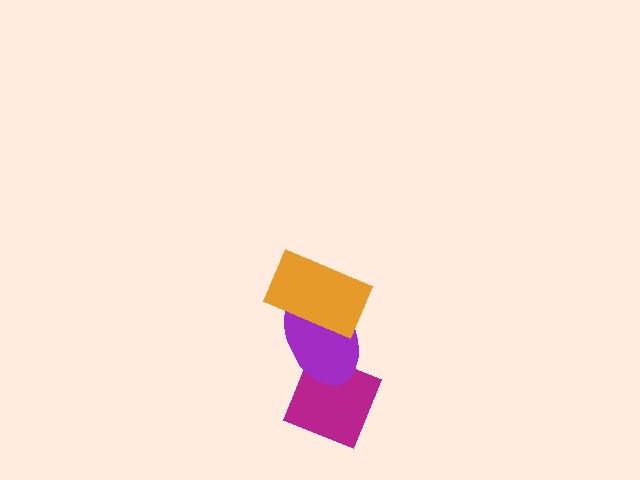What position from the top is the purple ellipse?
The purple ellipse is 2nd from the top.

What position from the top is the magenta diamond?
The magenta diamond is 3rd from the top.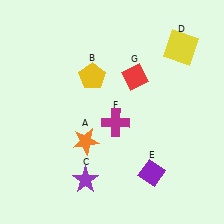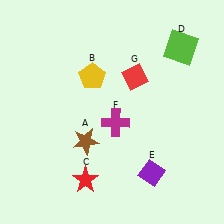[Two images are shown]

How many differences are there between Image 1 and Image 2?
There are 3 differences between the two images.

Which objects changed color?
A changed from orange to brown. C changed from purple to red. D changed from yellow to lime.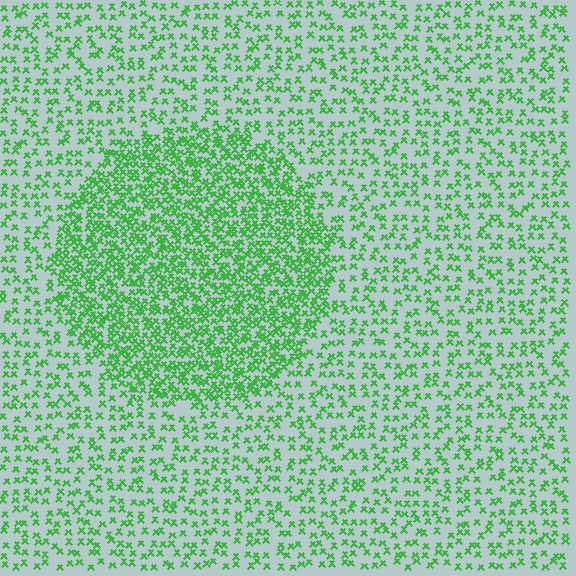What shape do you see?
I see a circle.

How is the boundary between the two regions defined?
The boundary is defined by a change in element density (approximately 2.3x ratio). All elements are the same color, size, and shape.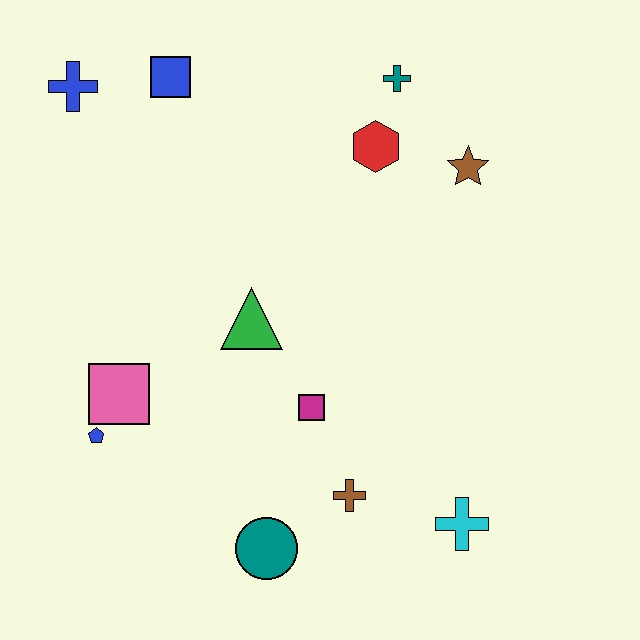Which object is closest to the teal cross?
The red hexagon is closest to the teal cross.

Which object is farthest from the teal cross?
The teal circle is farthest from the teal cross.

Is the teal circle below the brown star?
Yes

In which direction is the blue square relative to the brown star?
The blue square is to the left of the brown star.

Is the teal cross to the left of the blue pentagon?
No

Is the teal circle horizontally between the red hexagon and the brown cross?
No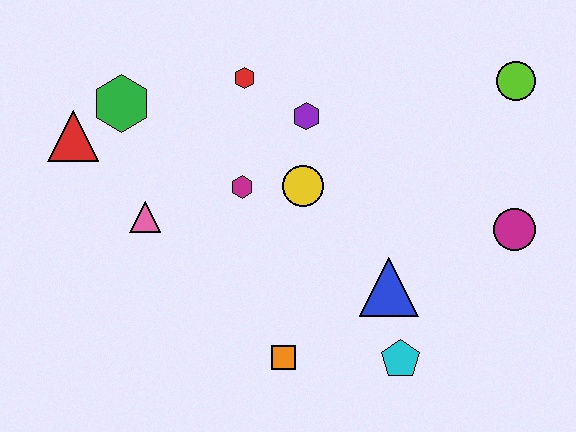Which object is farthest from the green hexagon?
The magenta circle is farthest from the green hexagon.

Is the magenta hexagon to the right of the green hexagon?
Yes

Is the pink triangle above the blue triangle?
Yes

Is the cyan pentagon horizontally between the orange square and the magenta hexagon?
No